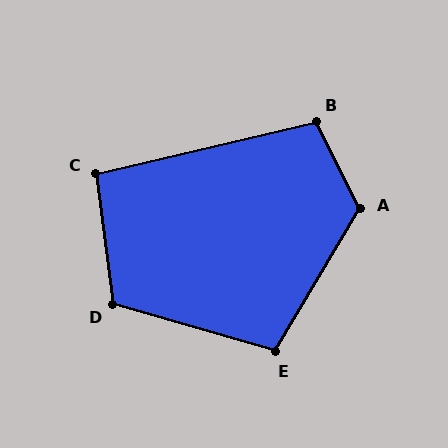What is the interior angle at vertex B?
Approximately 104 degrees (obtuse).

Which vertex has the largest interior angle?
A, at approximately 122 degrees.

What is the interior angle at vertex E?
Approximately 105 degrees (obtuse).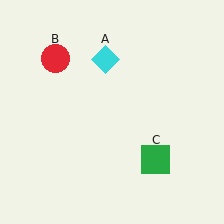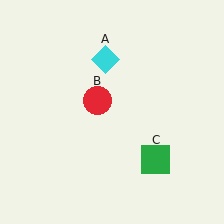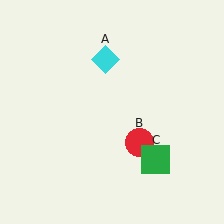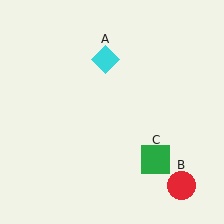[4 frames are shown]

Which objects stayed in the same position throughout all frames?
Cyan diamond (object A) and green square (object C) remained stationary.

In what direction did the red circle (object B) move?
The red circle (object B) moved down and to the right.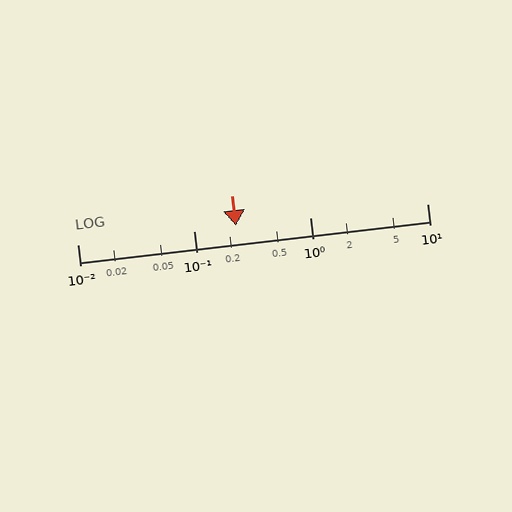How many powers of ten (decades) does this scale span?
The scale spans 3 decades, from 0.01 to 10.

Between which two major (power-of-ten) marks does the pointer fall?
The pointer is between 0.1 and 1.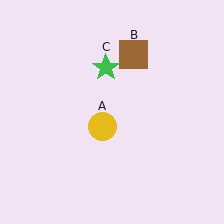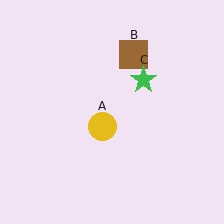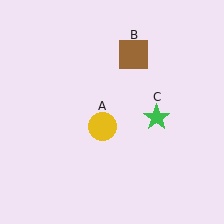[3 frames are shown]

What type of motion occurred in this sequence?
The green star (object C) rotated clockwise around the center of the scene.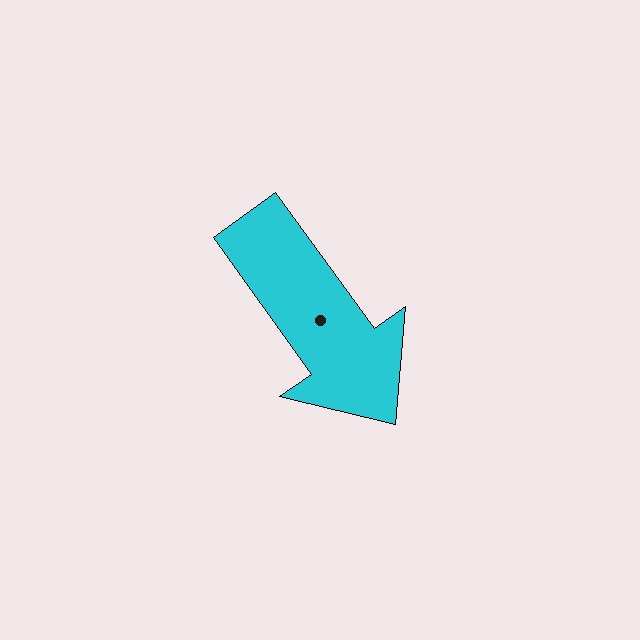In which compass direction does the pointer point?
Southeast.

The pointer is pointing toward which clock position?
Roughly 5 o'clock.